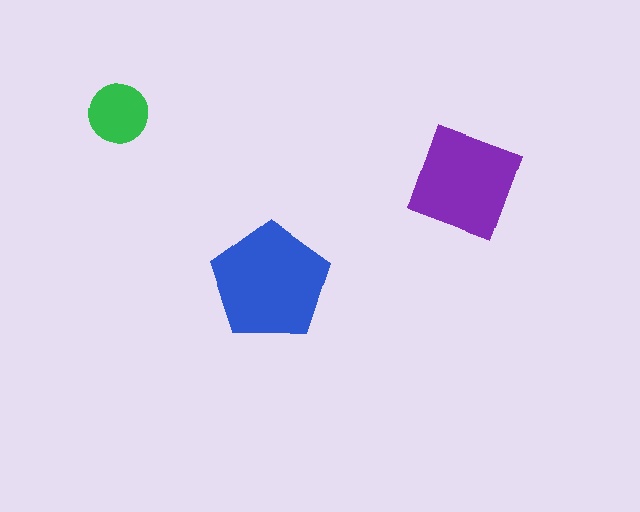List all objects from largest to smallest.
The blue pentagon, the purple square, the green circle.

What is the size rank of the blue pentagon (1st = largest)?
1st.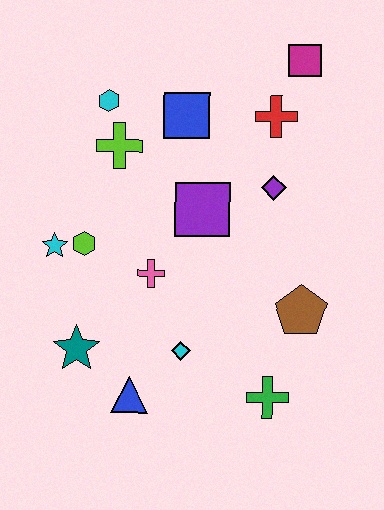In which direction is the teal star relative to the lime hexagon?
The teal star is below the lime hexagon.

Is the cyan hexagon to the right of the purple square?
No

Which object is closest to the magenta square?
The red cross is closest to the magenta square.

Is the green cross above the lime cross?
No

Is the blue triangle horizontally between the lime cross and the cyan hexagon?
No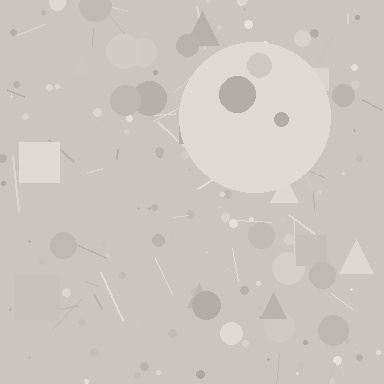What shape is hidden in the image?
A circle is hidden in the image.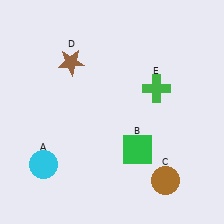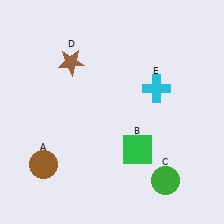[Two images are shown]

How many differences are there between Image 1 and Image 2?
There are 3 differences between the two images.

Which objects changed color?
A changed from cyan to brown. C changed from brown to green. E changed from green to cyan.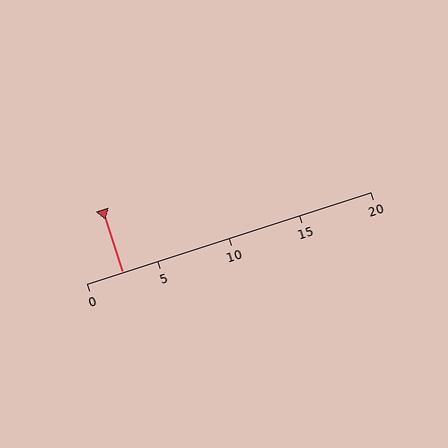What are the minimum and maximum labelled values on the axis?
The axis runs from 0 to 20.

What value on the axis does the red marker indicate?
The marker indicates approximately 2.5.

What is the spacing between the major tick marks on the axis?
The major ticks are spaced 5 apart.